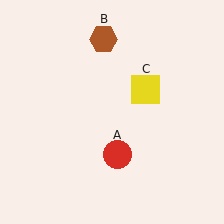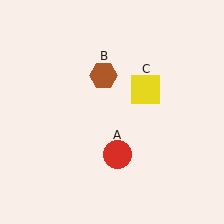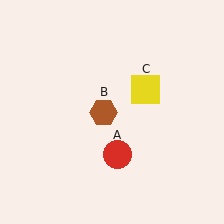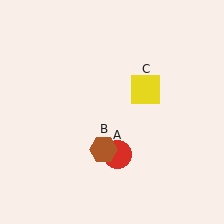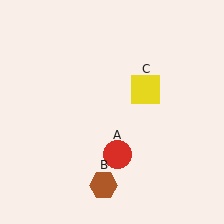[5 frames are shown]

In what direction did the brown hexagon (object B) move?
The brown hexagon (object B) moved down.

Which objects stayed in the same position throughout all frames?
Red circle (object A) and yellow square (object C) remained stationary.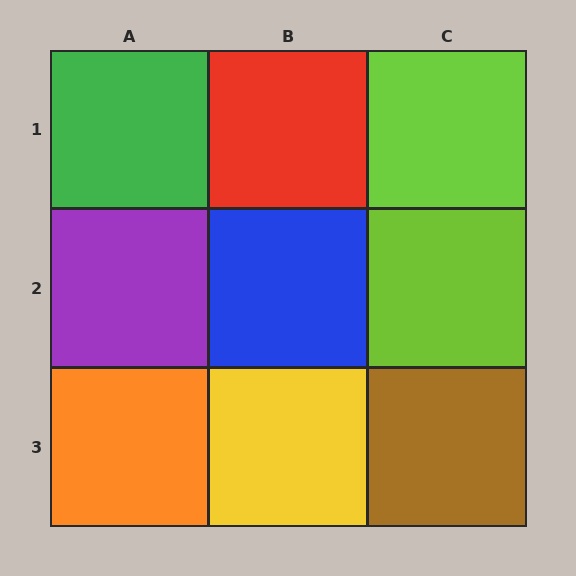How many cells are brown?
1 cell is brown.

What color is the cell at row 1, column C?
Lime.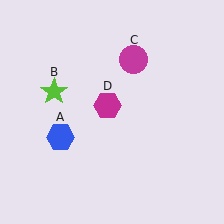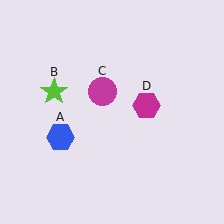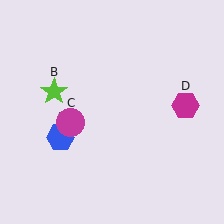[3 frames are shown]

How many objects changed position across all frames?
2 objects changed position: magenta circle (object C), magenta hexagon (object D).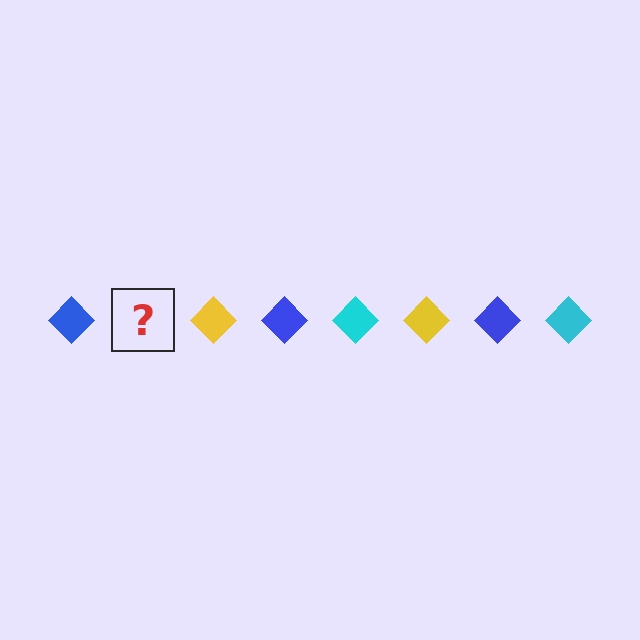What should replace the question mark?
The question mark should be replaced with a cyan diamond.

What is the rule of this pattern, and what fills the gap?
The rule is that the pattern cycles through blue, cyan, yellow diamonds. The gap should be filled with a cyan diamond.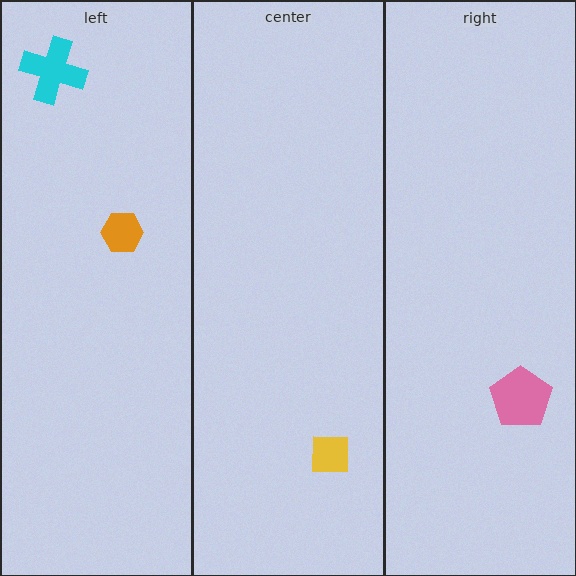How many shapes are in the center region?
1.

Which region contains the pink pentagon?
The right region.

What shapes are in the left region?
The cyan cross, the orange hexagon.